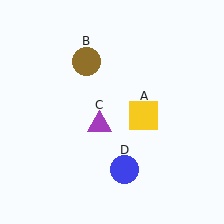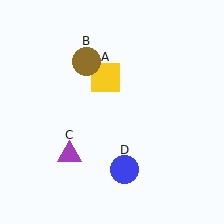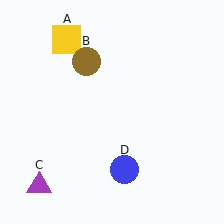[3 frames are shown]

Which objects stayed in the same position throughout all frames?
Brown circle (object B) and blue circle (object D) remained stationary.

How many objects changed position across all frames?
2 objects changed position: yellow square (object A), purple triangle (object C).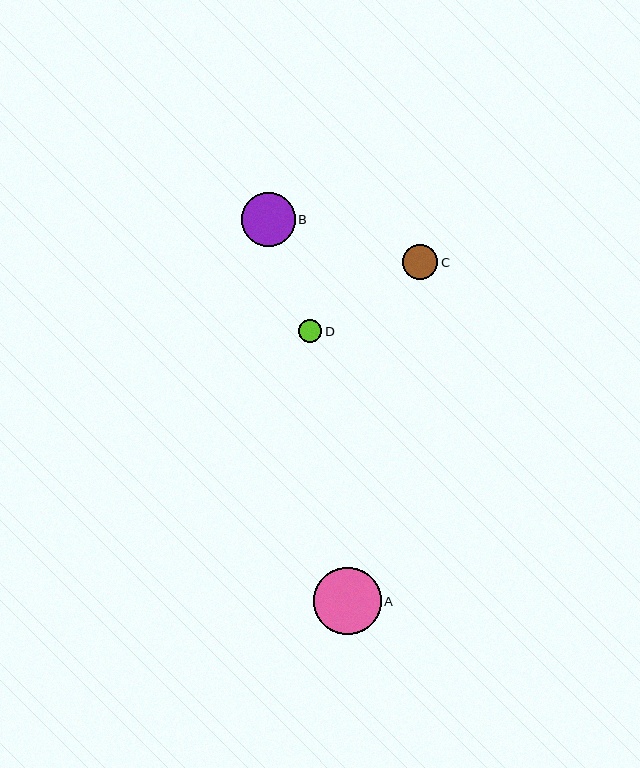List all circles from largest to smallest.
From largest to smallest: A, B, C, D.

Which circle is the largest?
Circle A is the largest with a size of approximately 67 pixels.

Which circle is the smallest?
Circle D is the smallest with a size of approximately 23 pixels.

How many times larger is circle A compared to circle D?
Circle A is approximately 2.9 times the size of circle D.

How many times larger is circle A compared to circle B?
Circle A is approximately 1.3 times the size of circle B.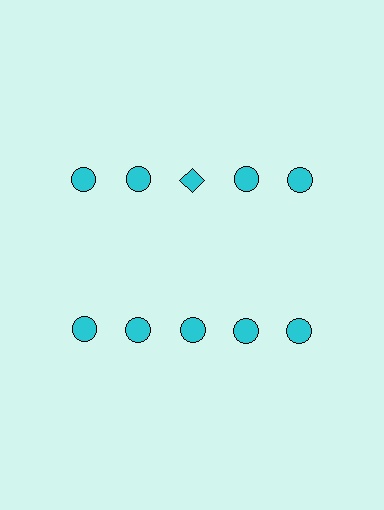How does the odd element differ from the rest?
It has a different shape: diamond instead of circle.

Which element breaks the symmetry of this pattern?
The cyan diamond in the top row, center column breaks the symmetry. All other shapes are cyan circles.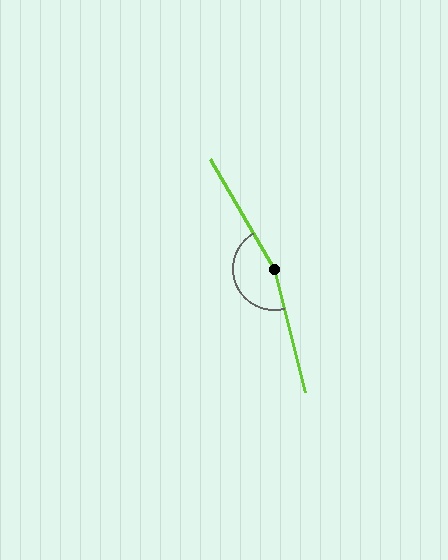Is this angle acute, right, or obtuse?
It is obtuse.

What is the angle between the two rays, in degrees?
Approximately 164 degrees.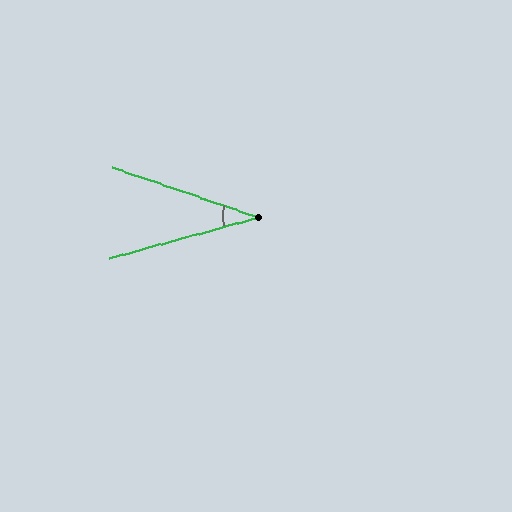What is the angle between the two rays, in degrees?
Approximately 34 degrees.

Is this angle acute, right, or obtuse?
It is acute.